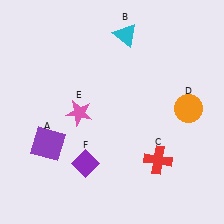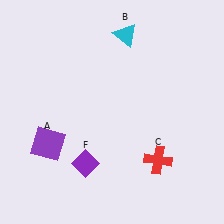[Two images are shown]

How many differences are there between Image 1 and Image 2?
There are 2 differences between the two images.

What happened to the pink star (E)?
The pink star (E) was removed in Image 2. It was in the bottom-left area of Image 1.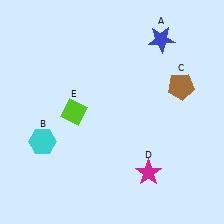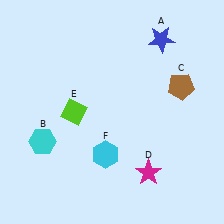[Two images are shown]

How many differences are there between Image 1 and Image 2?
There is 1 difference between the two images.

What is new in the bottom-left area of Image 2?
A cyan hexagon (F) was added in the bottom-left area of Image 2.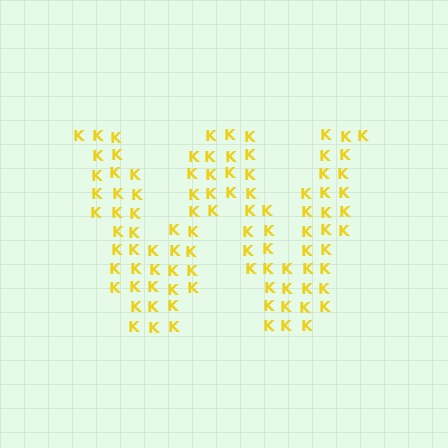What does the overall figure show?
The overall figure shows the letter W.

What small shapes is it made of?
It is made of small letter K's.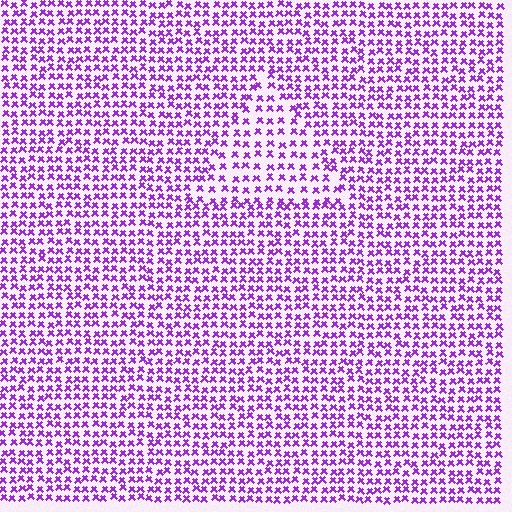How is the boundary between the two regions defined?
The boundary is defined by a change in element density (approximately 1.6x ratio). All elements are the same color, size, and shape.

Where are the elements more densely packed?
The elements are more densely packed outside the triangle boundary.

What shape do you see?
I see a triangle.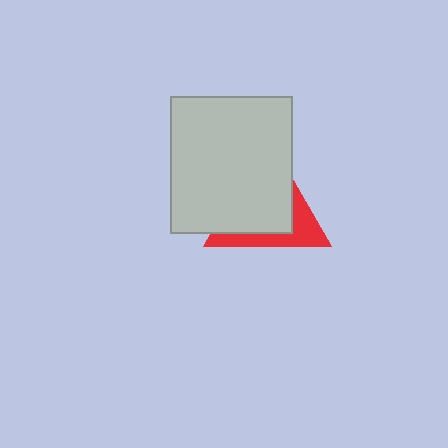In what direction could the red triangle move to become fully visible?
The red triangle could move toward the lower-right. That would shift it out from behind the light gray rectangle entirely.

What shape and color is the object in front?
The object in front is a light gray rectangle.